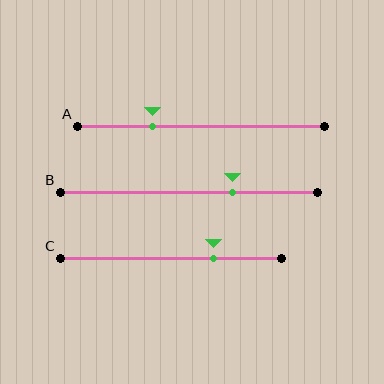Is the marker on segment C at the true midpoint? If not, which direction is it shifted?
No, the marker on segment C is shifted to the right by about 19% of the segment length.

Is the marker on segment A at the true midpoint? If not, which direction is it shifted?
No, the marker on segment A is shifted to the left by about 20% of the segment length.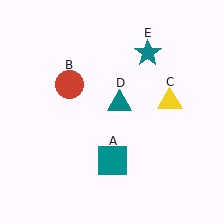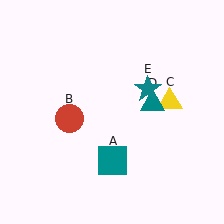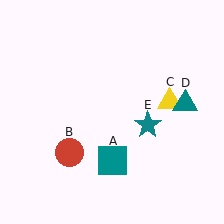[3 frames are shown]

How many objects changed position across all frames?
3 objects changed position: red circle (object B), teal triangle (object D), teal star (object E).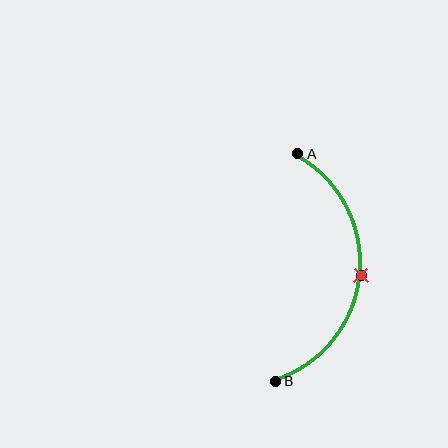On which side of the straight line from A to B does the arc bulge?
The arc bulges to the right of the straight line connecting A and B.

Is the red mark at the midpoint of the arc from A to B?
Yes. The red mark lies on the arc at equal arc-length from both A and B — it is the arc midpoint.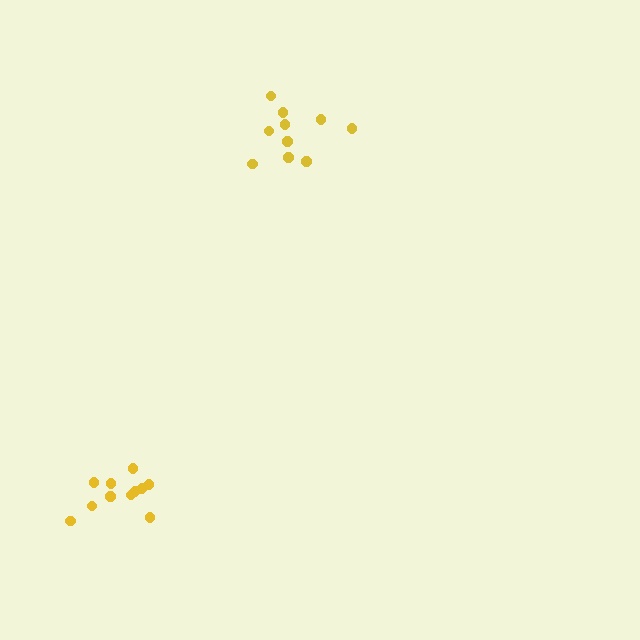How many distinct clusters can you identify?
There are 2 distinct clusters.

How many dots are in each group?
Group 1: 12 dots, Group 2: 10 dots (22 total).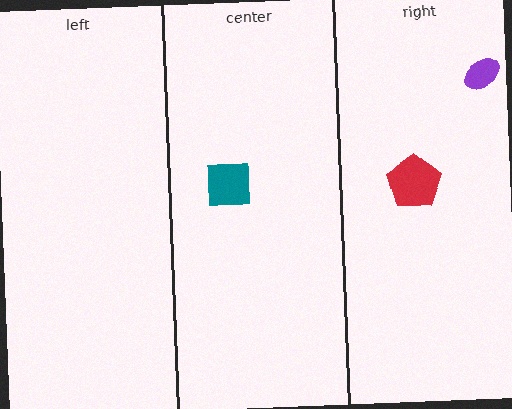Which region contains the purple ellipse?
The right region.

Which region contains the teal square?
The center region.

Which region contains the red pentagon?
The right region.